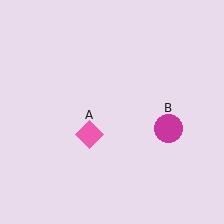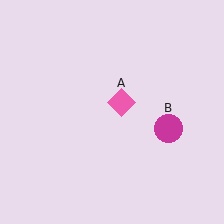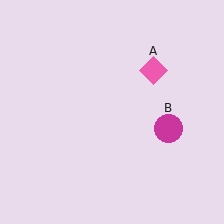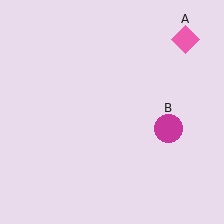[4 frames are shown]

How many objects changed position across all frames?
1 object changed position: pink diamond (object A).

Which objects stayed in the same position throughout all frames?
Magenta circle (object B) remained stationary.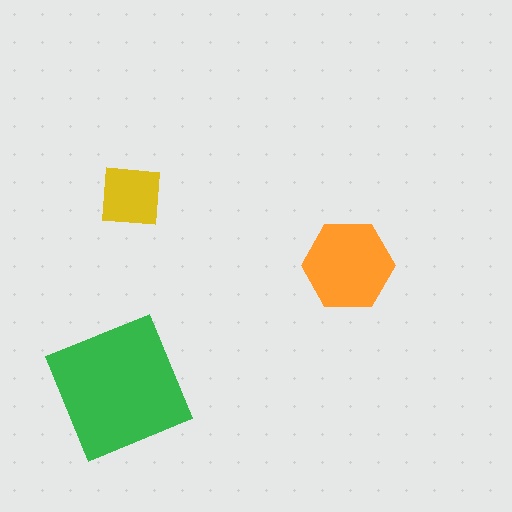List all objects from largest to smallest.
The green square, the orange hexagon, the yellow square.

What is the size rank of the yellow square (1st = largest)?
3rd.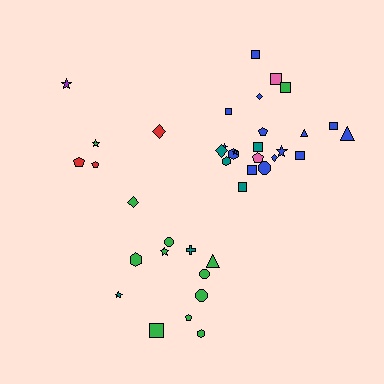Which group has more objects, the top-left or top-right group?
The top-right group.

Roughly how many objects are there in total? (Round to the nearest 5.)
Roughly 40 objects in total.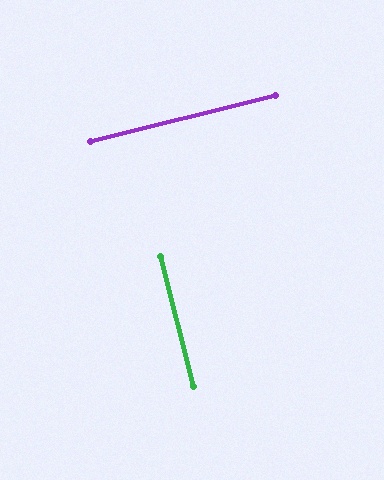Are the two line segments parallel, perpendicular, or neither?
Perpendicular — they meet at approximately 90°.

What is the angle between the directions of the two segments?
Approximately 90 degrees.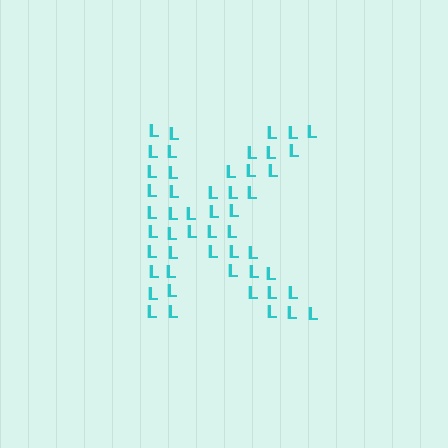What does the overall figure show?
The overall figure shows the letter K.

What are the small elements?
The small elements are letter L's.